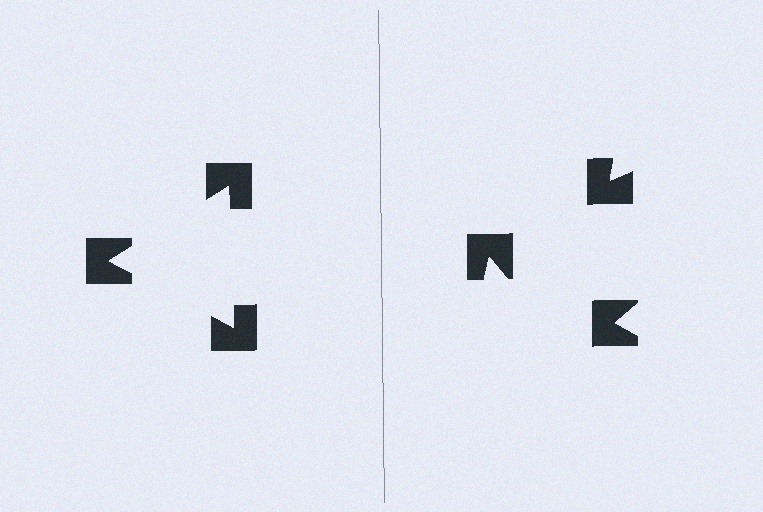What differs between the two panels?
The notched squares are positioned identically on both sides; only the wedge orientations differ. On the left they align to a triangle; on the right they are misaligned.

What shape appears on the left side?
An illusory triangle.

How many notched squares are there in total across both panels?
6 — 3 on each side.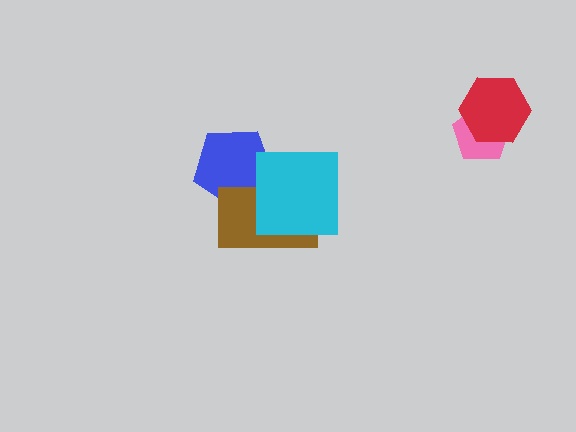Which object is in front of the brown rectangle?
The cyan square is in front of the brown rectangle.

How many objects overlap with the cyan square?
2 objects overlap with the cyan square.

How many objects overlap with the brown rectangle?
2 objects overlap with the brown rectangle.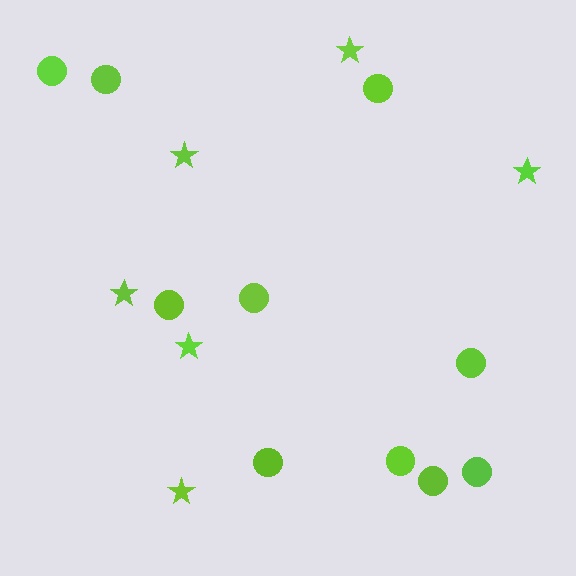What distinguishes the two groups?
There are 2 groups: one group of circles (10) and one group of stars (6).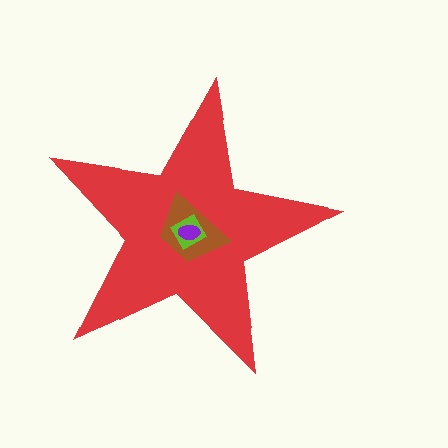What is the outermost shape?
The red star.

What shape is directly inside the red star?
The brown trapezoid.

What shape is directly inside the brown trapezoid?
The lime diamond.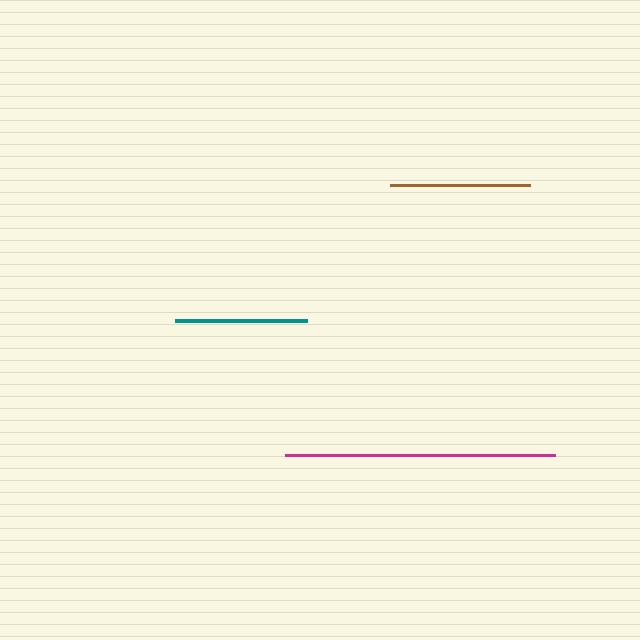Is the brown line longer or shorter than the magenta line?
The magenta line is longer than the brown line.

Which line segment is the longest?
The magenta line is the longest at approximately 270 pixels.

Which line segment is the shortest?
The teal line is the shortest at approximately 132 pixels.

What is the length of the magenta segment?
The magenta segment is approximately 270 pixels long.